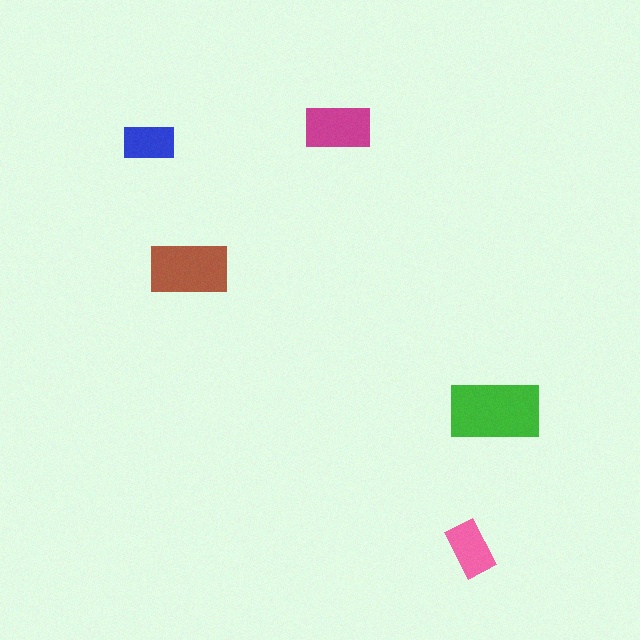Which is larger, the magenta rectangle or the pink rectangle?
The magenta one.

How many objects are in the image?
There are 5 objects in the image.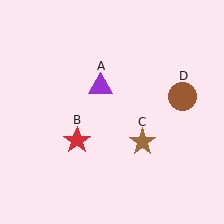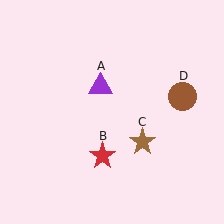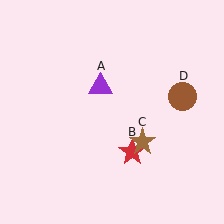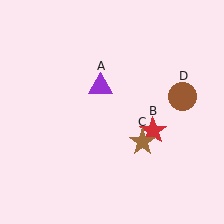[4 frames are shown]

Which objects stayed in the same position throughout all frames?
Purple triangle (object A) and brown star (object C) and brown circle (object D) remained stationary.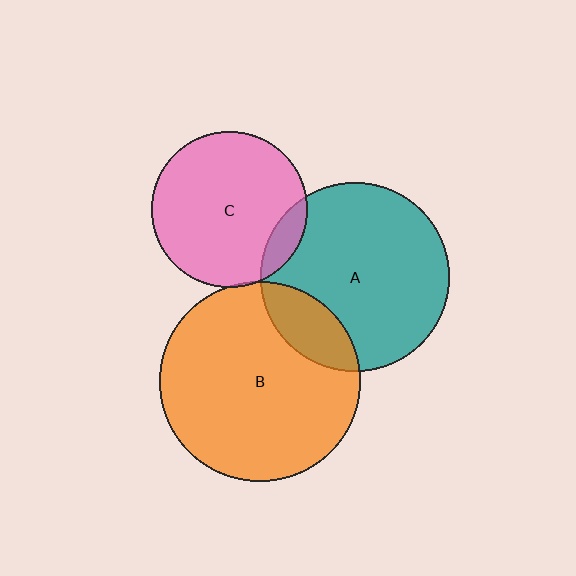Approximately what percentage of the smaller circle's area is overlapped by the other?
Approximately 10%.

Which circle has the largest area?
Circle B (orange).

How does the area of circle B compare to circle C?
Approximately 1.7 times.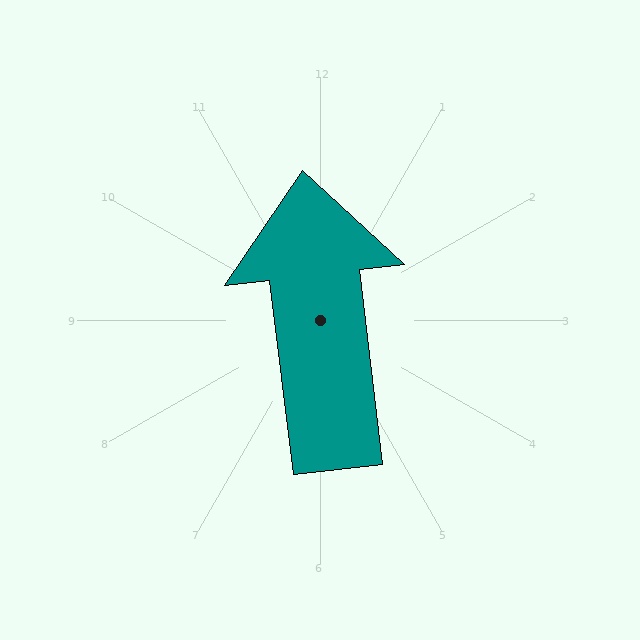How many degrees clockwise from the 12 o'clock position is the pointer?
Approximately 353 degrees.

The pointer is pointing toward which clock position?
Roughly 12 o'clock.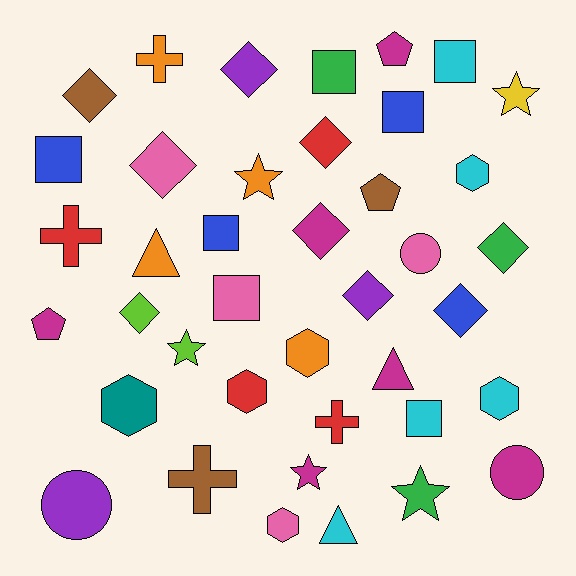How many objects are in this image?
There are 40 objects.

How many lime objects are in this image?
There are 2 lime objects.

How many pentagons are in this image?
There are 3 pentagons.